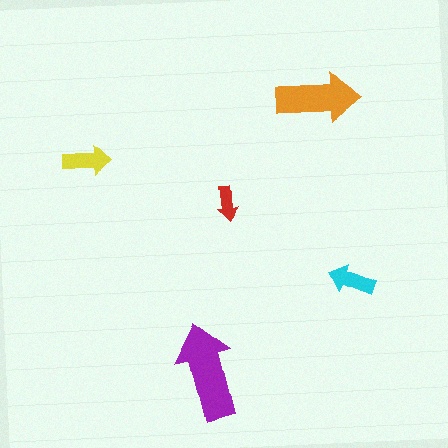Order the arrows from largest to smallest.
the purple one, the orange one, the yellow one, the cyan one, the red one.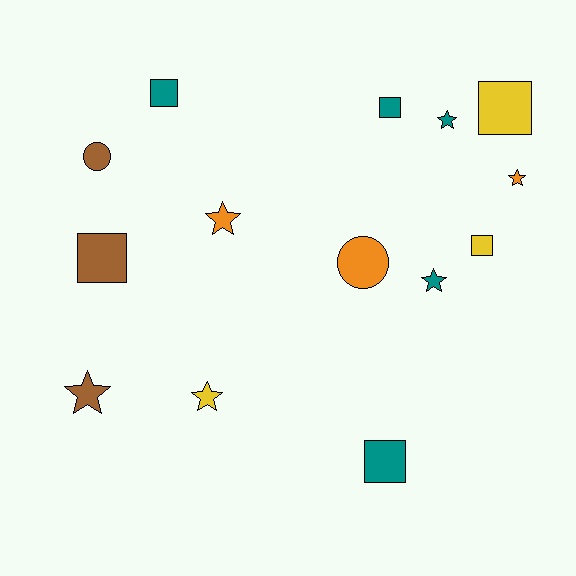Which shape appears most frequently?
Square, with 6 objects.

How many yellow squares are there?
There are 2 yellow squares.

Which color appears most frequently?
Teal, with 5 objects.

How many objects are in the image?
There are 14 objects.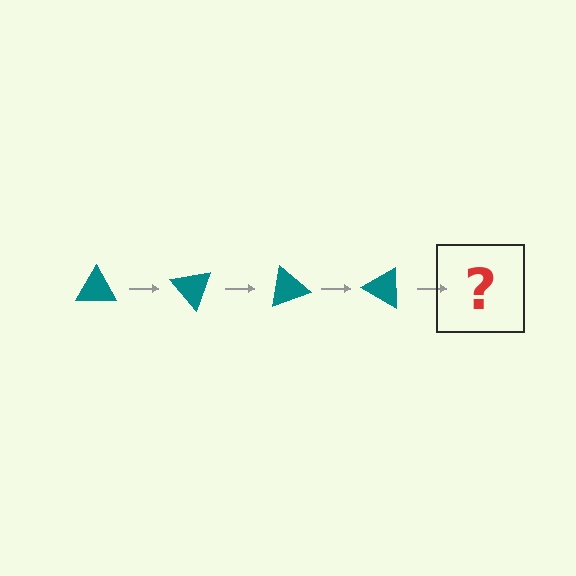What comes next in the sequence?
The next element should be a teal triangle rotated 200 degrees.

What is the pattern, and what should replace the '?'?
The pattern is that the triangle rotates 50 degrees each step. The '?' should be a teal triangle rotated 200 degrees.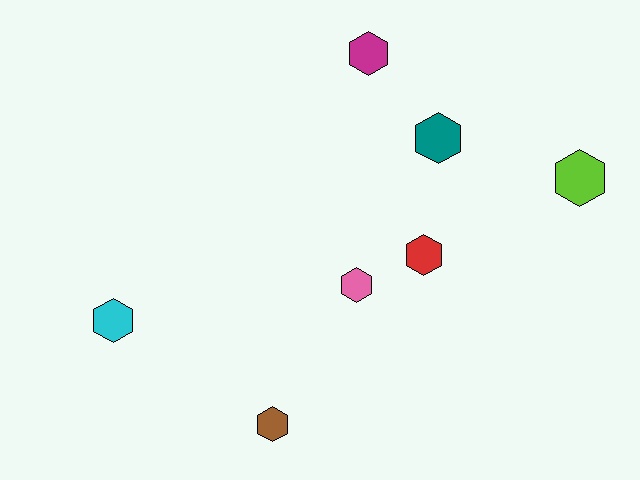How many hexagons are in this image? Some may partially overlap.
There are 7 hexagons.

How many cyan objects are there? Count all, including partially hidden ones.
There is 1 cyan object.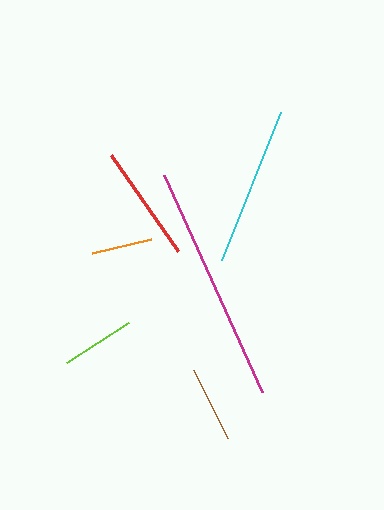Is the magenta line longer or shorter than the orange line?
The magenta line is longer than the orange line.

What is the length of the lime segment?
The lime segment is approximately 74 pixels long.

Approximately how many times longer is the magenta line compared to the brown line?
The magenta line is approximately 3.1 times the length of the brown line.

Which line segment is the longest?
The magenta line is the longest at approximately 238 pixels.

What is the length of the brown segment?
The brown segment is approximately 76 pixels long.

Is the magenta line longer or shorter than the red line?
The magenta line is longer than the red line.